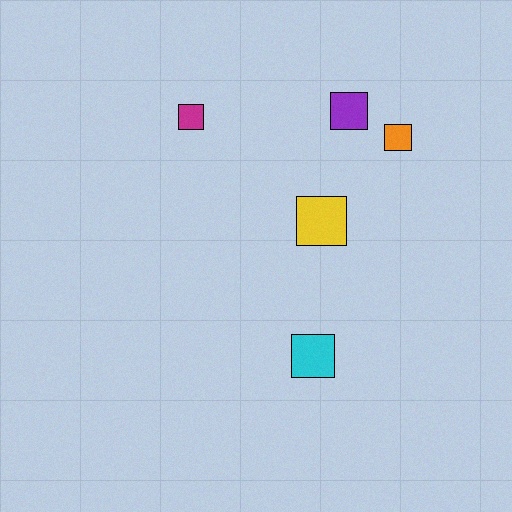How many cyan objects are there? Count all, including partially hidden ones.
There is 1 cyan object.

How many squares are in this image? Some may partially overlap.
There are 5 squares.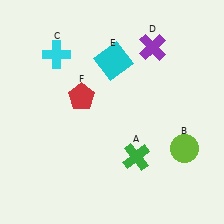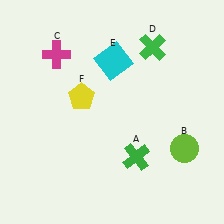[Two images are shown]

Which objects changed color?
C changed from cyan to magenta. D changed from purple to green. F changed from red to yellow.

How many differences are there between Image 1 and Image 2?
There are 3 differences between the two images.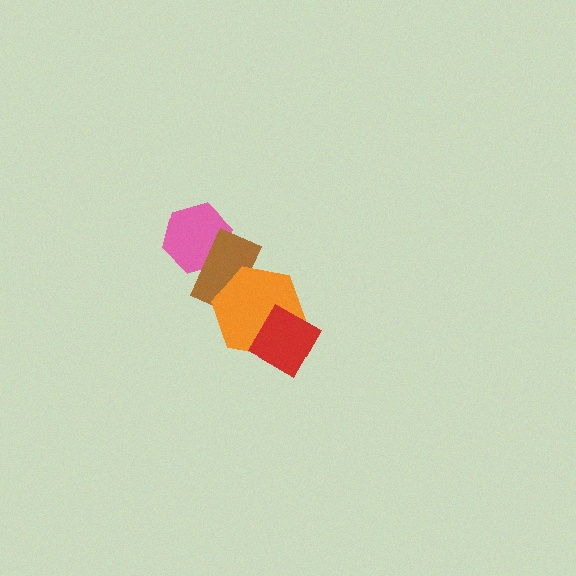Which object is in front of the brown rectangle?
The orange hexagon is in front of the brown rectangle.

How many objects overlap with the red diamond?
1 object overlaps with the red diamond.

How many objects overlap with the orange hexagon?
2 objects overlap with the orange hexagon.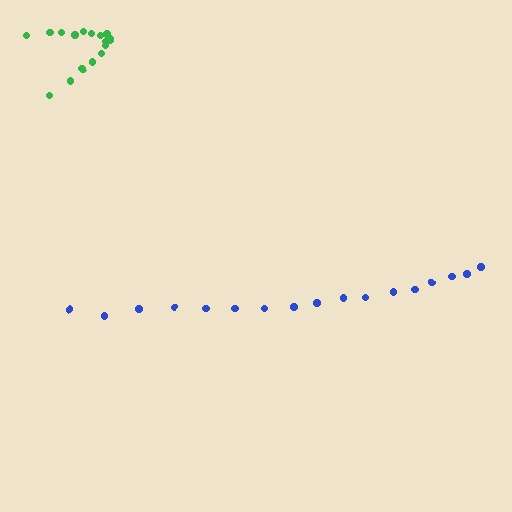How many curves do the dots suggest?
There are 2 distinct paths.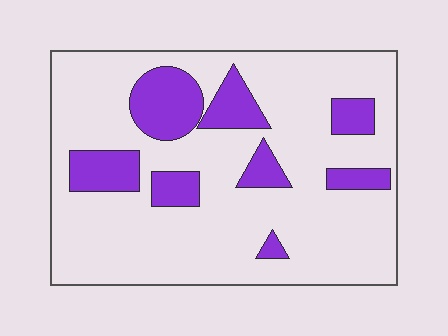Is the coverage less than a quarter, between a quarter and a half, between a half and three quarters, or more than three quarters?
Less than a quarter.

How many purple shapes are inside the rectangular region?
8.